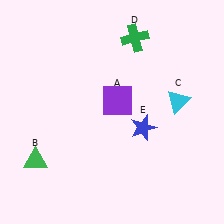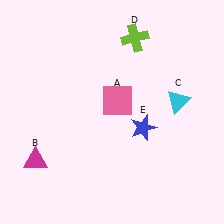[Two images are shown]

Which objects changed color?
A changed from purple to pink. B changed from green to magenta. D changed from green to lime.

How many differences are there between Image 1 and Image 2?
There are 3 differences between the two images.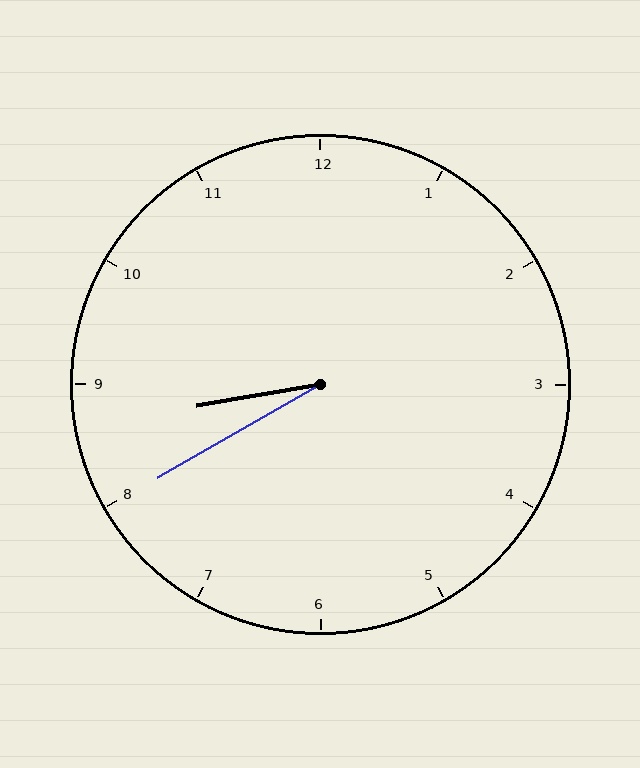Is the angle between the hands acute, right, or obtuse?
It is acute.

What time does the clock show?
8:40.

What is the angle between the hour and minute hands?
Approximately 20 degrees.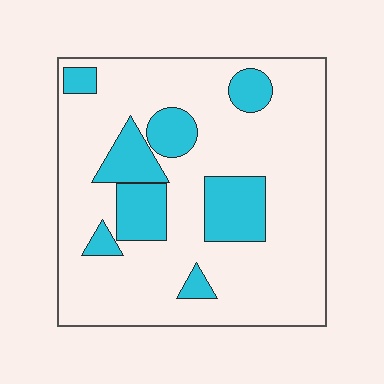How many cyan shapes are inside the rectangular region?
8.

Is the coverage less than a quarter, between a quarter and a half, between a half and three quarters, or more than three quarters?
Less than a quarter.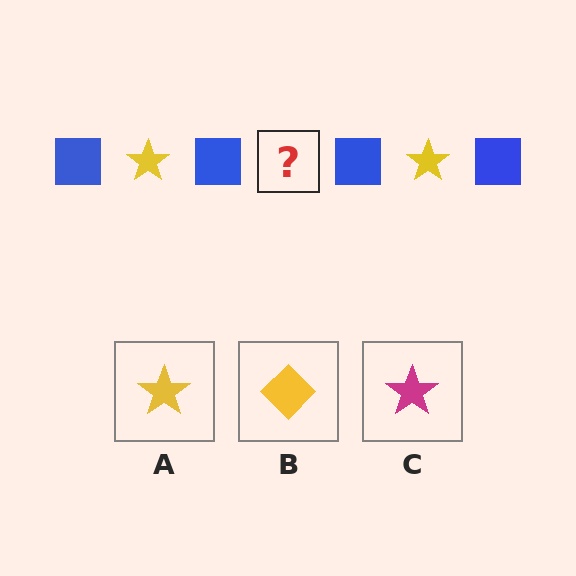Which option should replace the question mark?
Option A.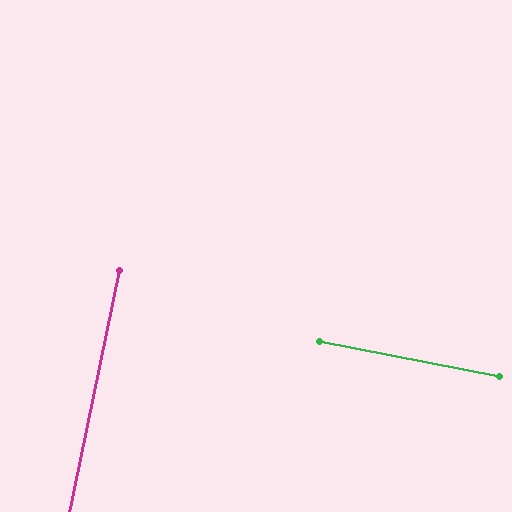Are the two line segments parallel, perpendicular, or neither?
Perpendicular — they meet at approximately 89°.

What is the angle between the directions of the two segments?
Approximately 89 degrees.